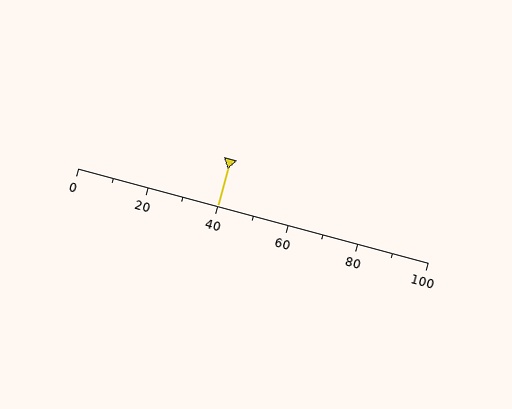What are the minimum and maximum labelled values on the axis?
The axis runs from 0 to 100.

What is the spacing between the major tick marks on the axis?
The major ticks are spaced 20 apart.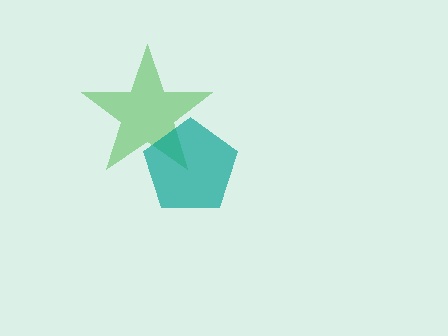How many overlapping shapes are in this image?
There are 2 overlapping shapes in the image.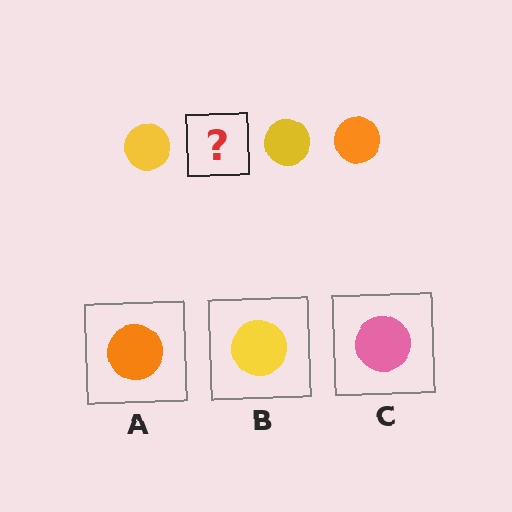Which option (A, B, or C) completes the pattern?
A.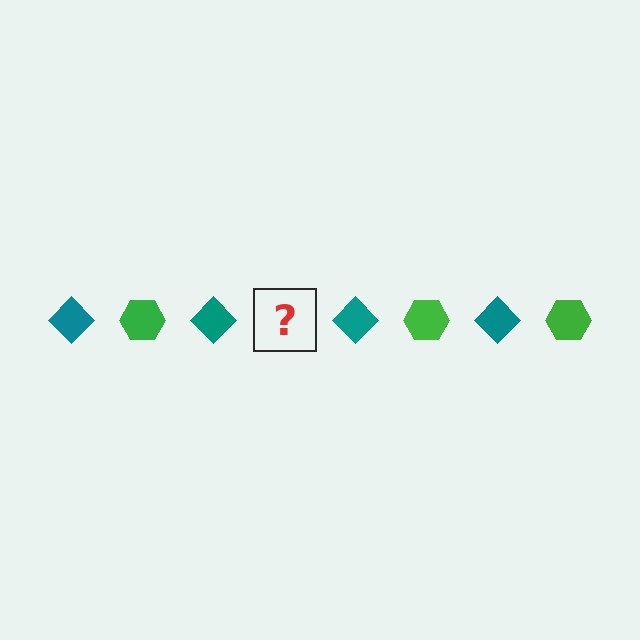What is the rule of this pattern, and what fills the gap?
The rule is that the pattern alternates between teal diamond and green hexagon. The gap should be filled with a green hexagon.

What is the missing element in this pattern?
The missing element is a green hexagon.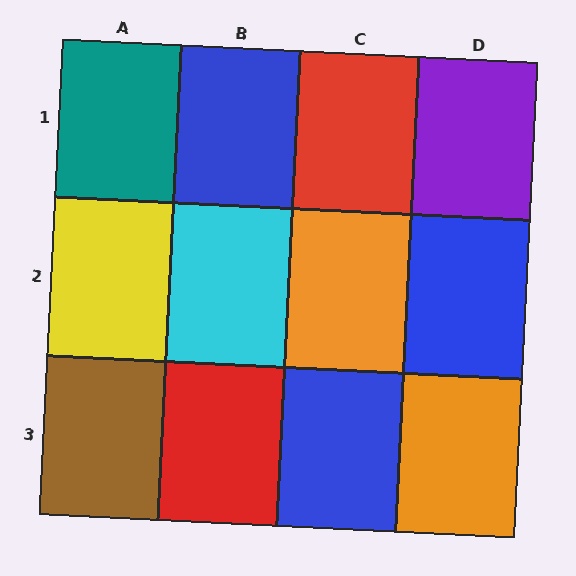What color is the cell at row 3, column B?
Red.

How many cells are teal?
1 cell is teal.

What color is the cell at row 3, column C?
Blue.